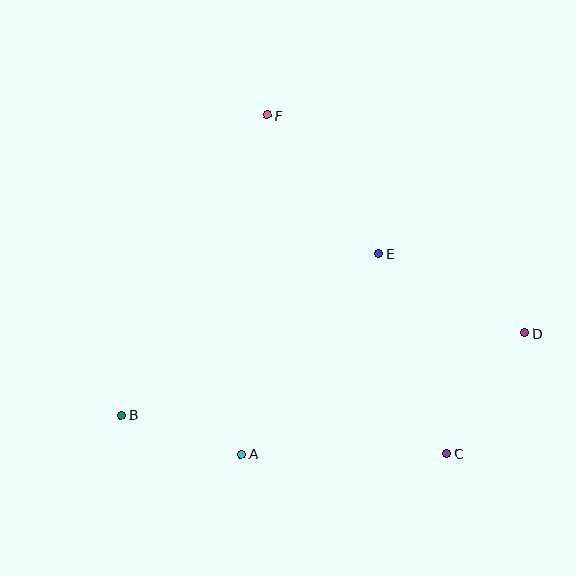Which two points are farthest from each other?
Points B and D are farthest from each other.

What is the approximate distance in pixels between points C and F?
The distance between C and F is approximately 383 pixels.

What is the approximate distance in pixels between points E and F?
The distance between E and F is approximately 178 pixels.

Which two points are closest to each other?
Points A and B are closest to each other.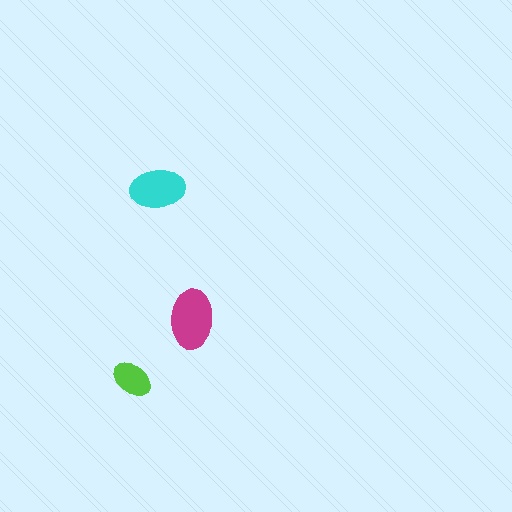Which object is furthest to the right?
The magenta ellipse is rightmost.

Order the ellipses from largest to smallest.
the magenta one, the cyan one, the lime one.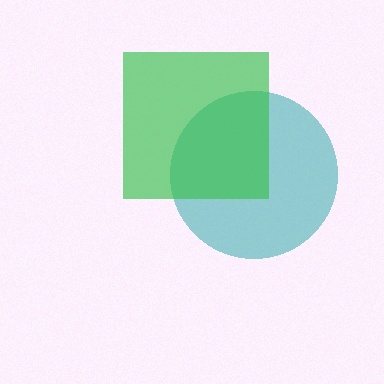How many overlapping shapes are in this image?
There are 2 overlapping shapes in the image.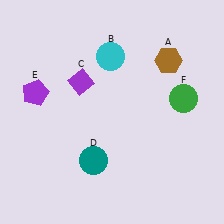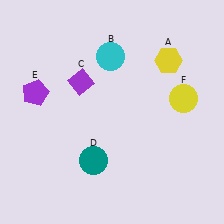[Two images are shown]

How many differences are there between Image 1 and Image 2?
There are 2 differences between the two images.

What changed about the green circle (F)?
In Image 1, F is green. In Image 2, it changed to yellow.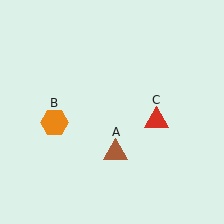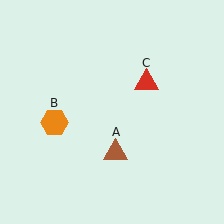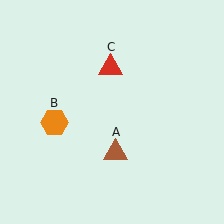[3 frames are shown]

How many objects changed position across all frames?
1 object changed position: red triangle (object C).